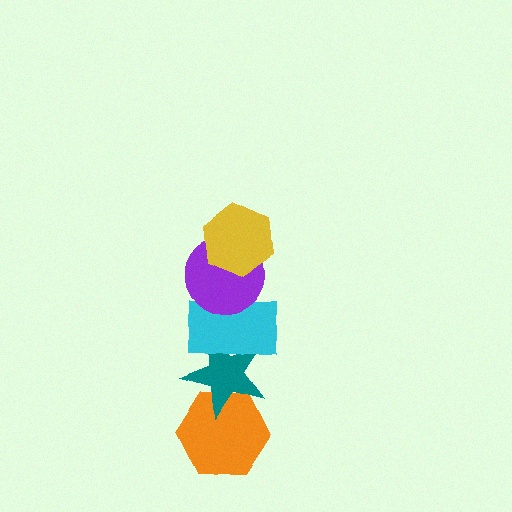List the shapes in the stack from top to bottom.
From top to bottom: the yellow hexagon, the purple circle, the cyan rectangle, the teal star, the orange hexagon.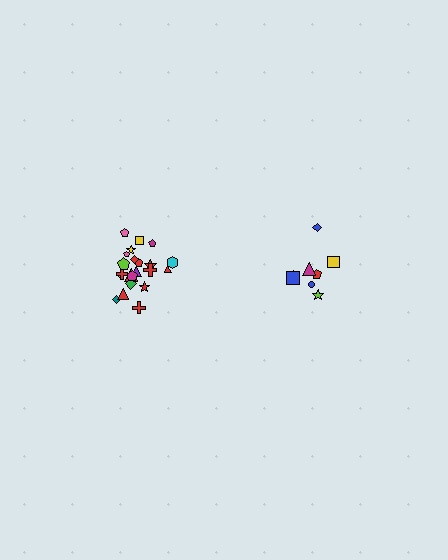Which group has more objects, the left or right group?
The left group.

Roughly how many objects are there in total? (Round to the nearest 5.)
Roughly 30 objects in total.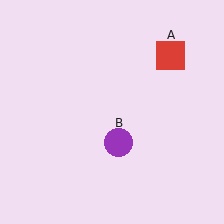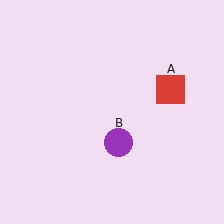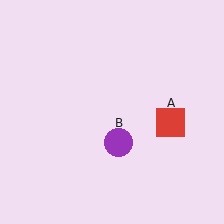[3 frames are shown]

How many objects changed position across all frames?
1 object changed position: red square (object A).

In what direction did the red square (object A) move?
The red square (object A) moved down.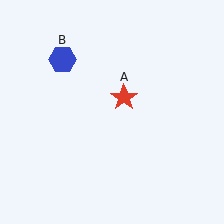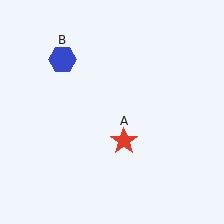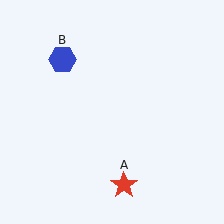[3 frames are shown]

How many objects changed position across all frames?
1 object changed position: red star (object A).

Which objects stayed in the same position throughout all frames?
Blue hexagon (object B) remained stationary.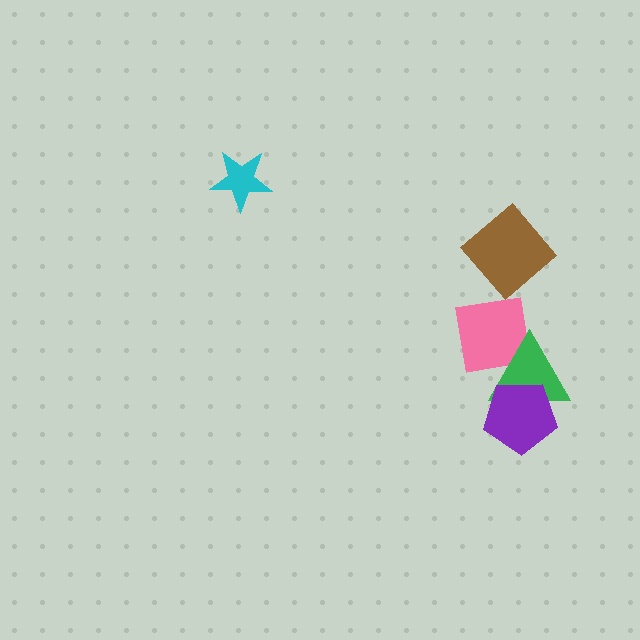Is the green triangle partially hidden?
Yes, it is partially covered by another shape.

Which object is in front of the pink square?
The green triangle is in front of the pink square.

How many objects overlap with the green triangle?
2 objects overlap with the green triangle.